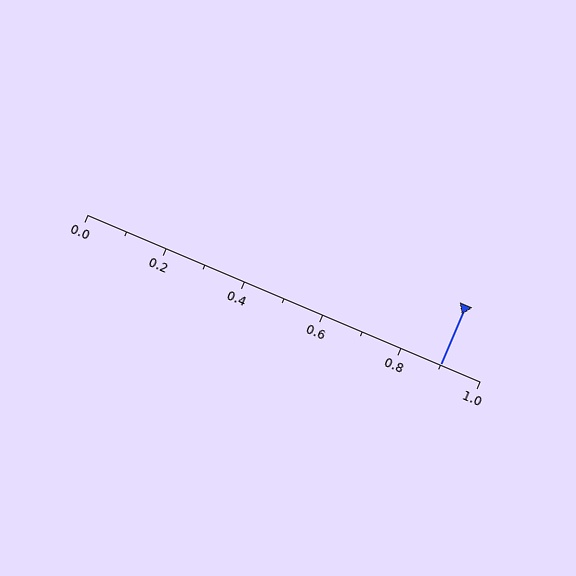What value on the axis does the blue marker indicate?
The marker indicates approximately 0.9.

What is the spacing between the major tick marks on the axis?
The major ticks are spaced 0.2 apart.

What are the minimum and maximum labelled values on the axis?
The axis runs from 0.0 to 1.0.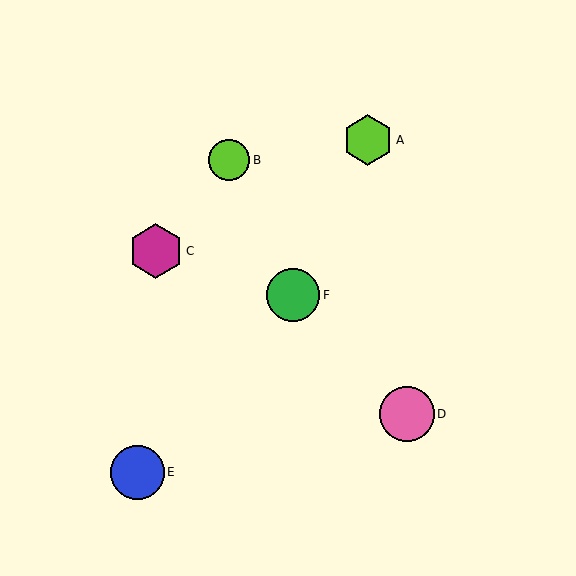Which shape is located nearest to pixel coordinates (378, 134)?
The lime hexagon (labeled A) at (368, 140) is nearest to that location.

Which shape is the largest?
The pink circle (labeled D) is the largest.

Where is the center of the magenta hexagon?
The center of the magenta hexagon is at (156, 251).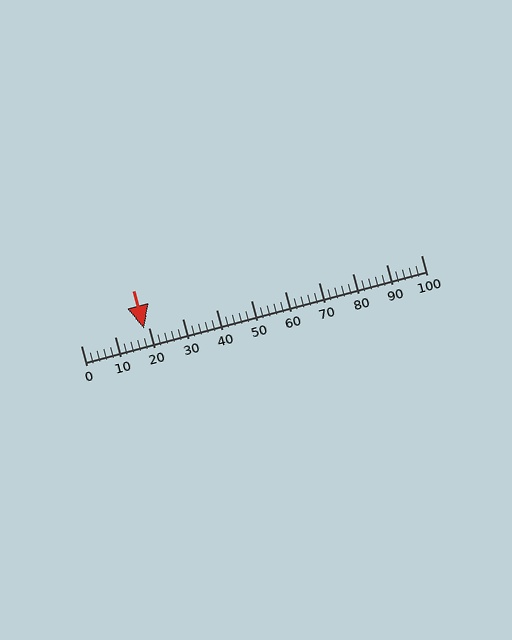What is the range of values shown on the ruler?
The ruler shows values from 0 to 100.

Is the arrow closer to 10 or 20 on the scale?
The arrow is closer to 20.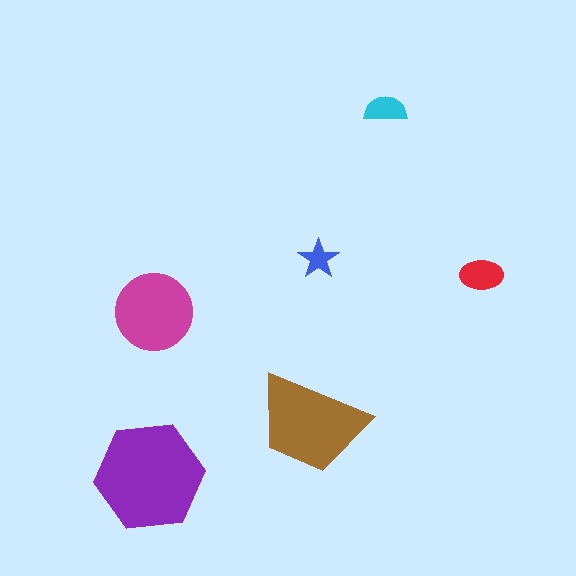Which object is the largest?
The purple hexagon.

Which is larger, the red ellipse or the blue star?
The red ellipse.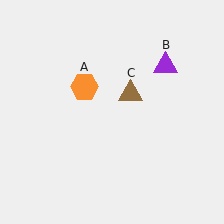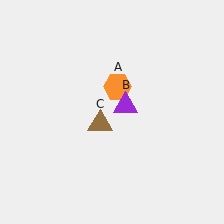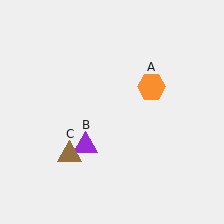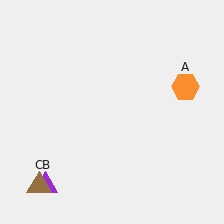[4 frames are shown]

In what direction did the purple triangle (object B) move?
The purple triangle (object B) moved down and to the left.